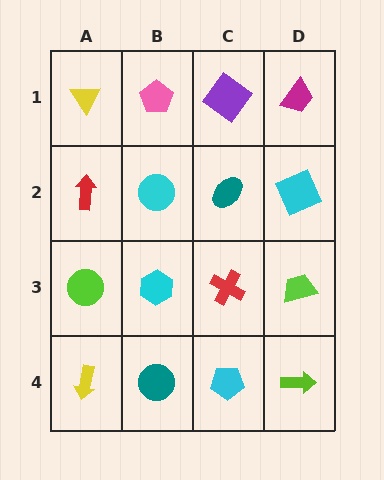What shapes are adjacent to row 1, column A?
A red arrow (row 2, column A), a pink pentagon (row 1, column B).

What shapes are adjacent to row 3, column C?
A teal ellipse (row 2, column C), a cyan pentagon (row 4, column C), a cyan hexagon (row 3, column B), a lime trapezoid (row 3, column D).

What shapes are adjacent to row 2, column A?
A yellow triangle (row 1, column A), a lime circle (row 3, column A), a cyan circle (row 2, column B).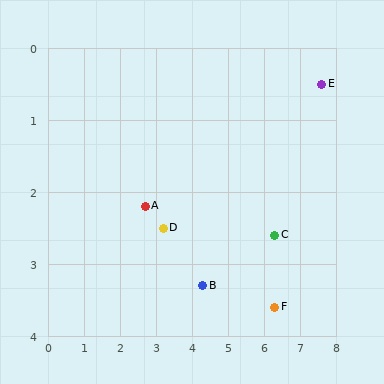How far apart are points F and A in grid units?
Points F and A are about 3.9 grid units apart.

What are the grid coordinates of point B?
Point B is at approximately (4.3, 3.3).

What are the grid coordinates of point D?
Point D is at approximately (3.2, 2.5).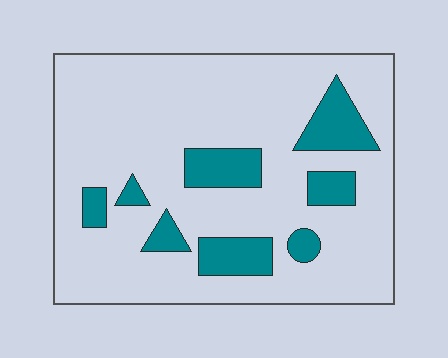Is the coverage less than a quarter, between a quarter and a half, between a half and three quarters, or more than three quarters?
Less than a quarter.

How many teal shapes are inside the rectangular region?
8.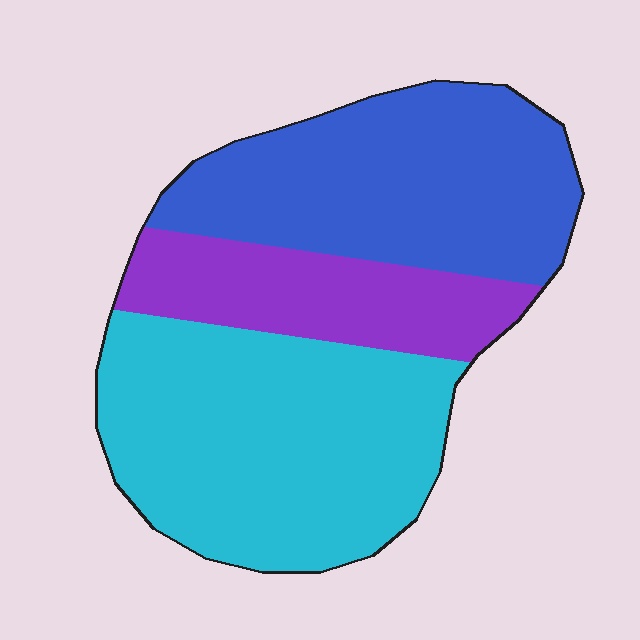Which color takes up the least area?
Purple, at roughly 20%.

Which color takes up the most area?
Cyan, at roughly 45%.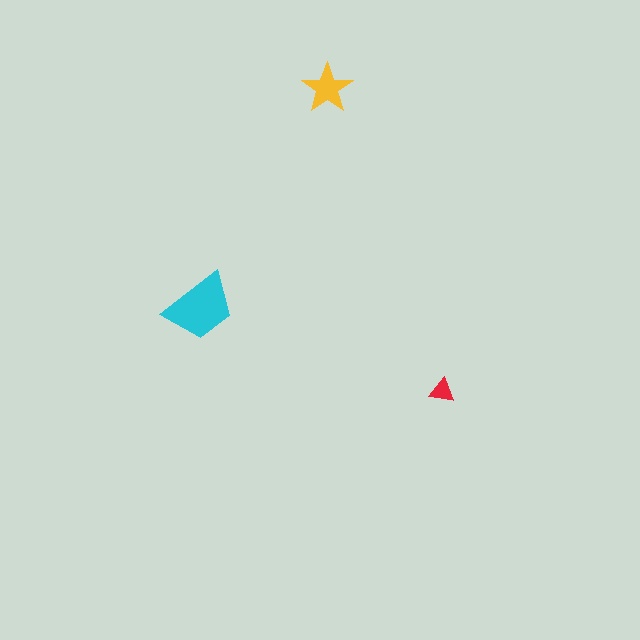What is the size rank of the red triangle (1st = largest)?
3rd.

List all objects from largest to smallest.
The cyan trapezoid, the yellow star, the red triangle.